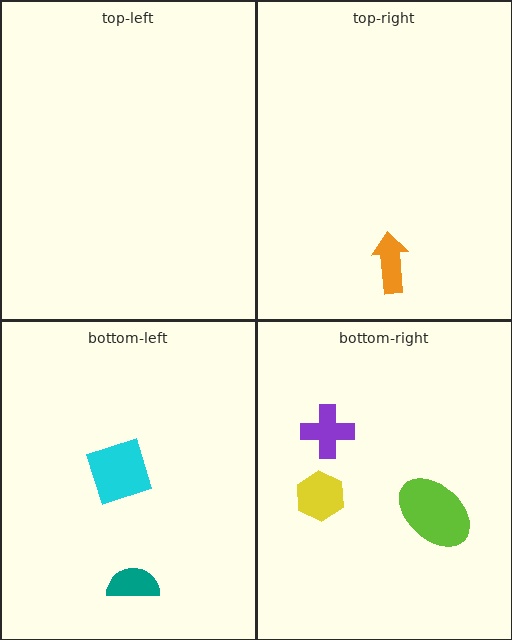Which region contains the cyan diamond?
The bottom-left region.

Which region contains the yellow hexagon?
The bottom-right region.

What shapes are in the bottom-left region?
The cyan diamond, the teal semicircle.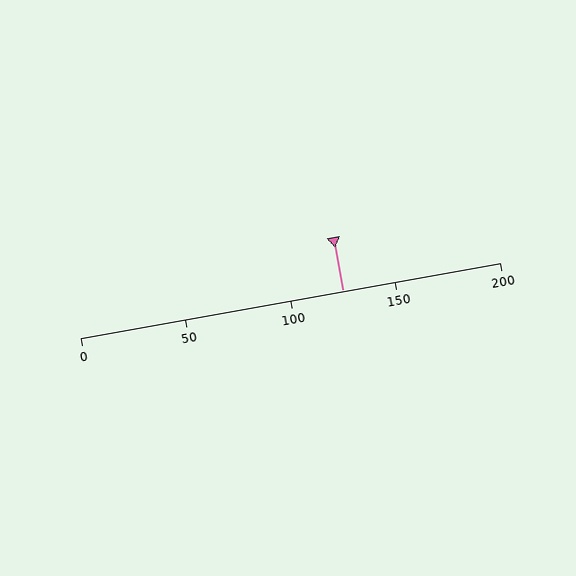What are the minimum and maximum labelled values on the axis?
The axis runs from 0 to 200.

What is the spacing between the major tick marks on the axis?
The major ticks are spaced 50 apart.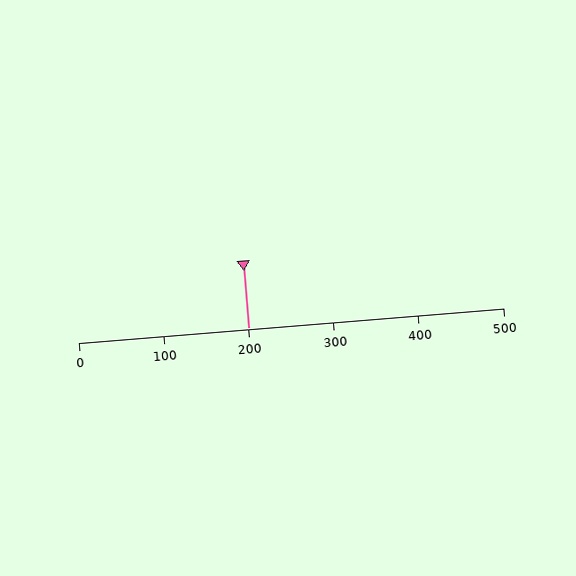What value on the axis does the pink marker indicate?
The marker indicates approximately 200.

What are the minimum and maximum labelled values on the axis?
The axis runs from 0 to 500.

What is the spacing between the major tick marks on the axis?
The major ticks are spaced 100 apart.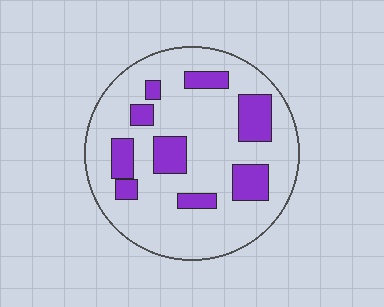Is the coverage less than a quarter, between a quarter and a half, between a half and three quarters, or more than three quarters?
Less than a quarter.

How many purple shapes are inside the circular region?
9.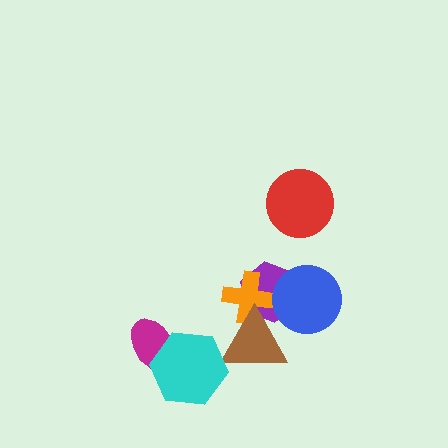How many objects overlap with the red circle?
0 objects overlap with the red circle.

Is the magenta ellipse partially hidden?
Yes, it is partially covered by another shape.